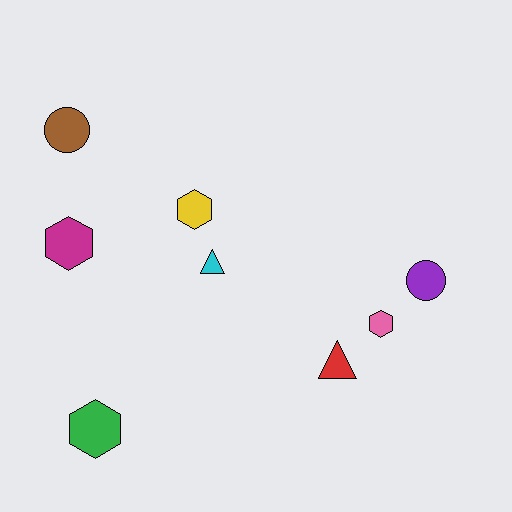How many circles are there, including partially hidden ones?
There are 2 circles.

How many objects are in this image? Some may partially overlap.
There are 8 objects.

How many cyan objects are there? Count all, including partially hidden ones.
There is 1 cyan object.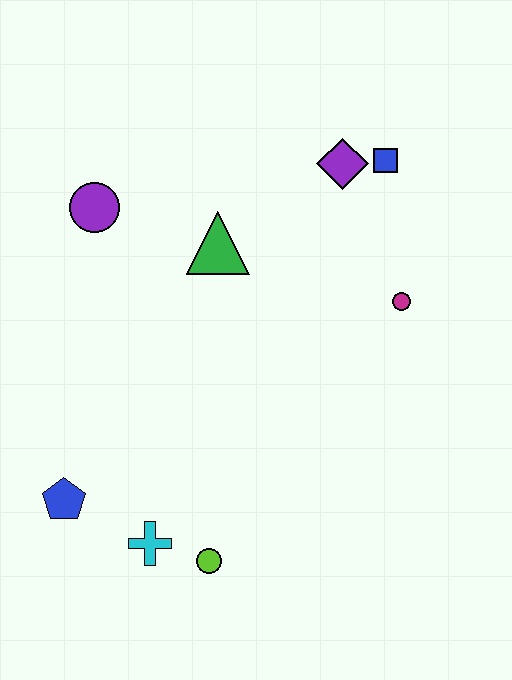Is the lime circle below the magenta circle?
Yes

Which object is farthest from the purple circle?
The lime circle is farthest from the purple circle.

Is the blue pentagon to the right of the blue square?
No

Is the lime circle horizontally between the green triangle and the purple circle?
Yes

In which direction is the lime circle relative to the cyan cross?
The lime circle is to the right of the cyan cross.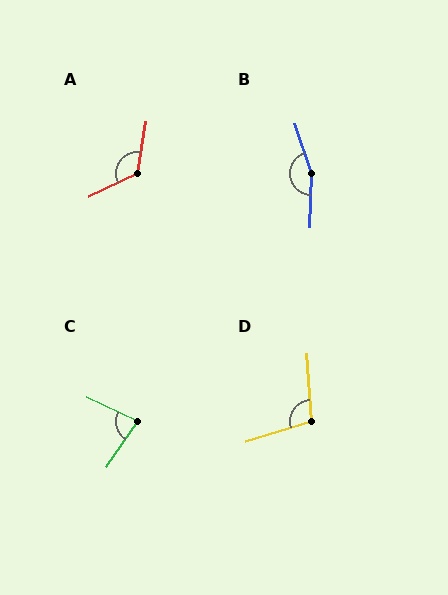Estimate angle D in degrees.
Approximately 103 degrees.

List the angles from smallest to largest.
C (81°), D (103°), A (124°), B (160°).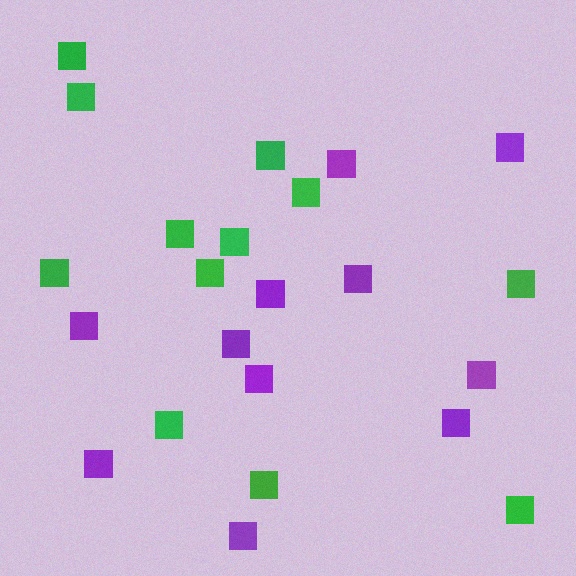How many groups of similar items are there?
There are 2 groups: one group of green squares (12) and one group of purple squares (11).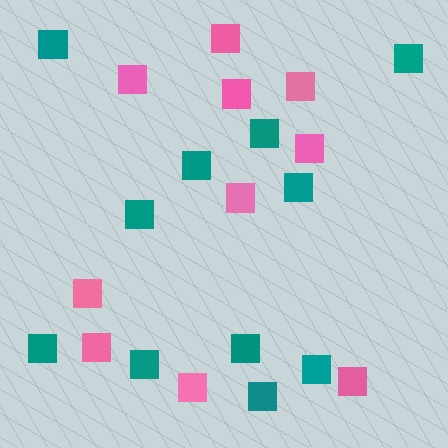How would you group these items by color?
There are 2 groups: one group of teal squares (11) and one group of pink squares (10).